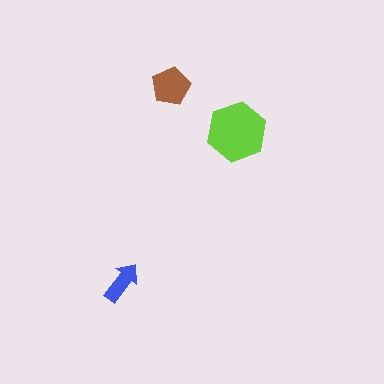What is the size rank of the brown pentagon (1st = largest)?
2nd.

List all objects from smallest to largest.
The blue arrow, the brown pentagon, the lime hexagon.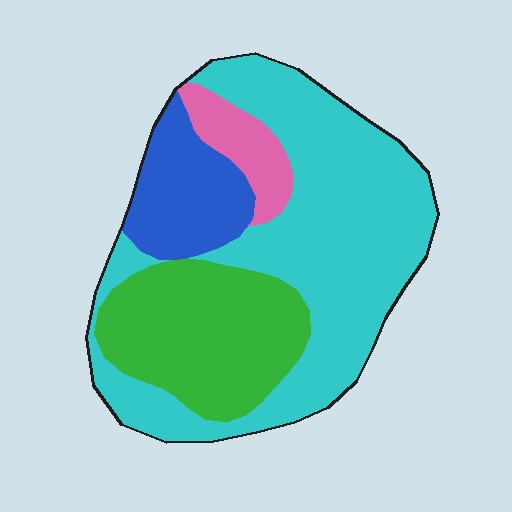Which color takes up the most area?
Cyan, at roughly 55%.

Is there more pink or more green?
Green.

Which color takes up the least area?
Pink, at roughly 5%.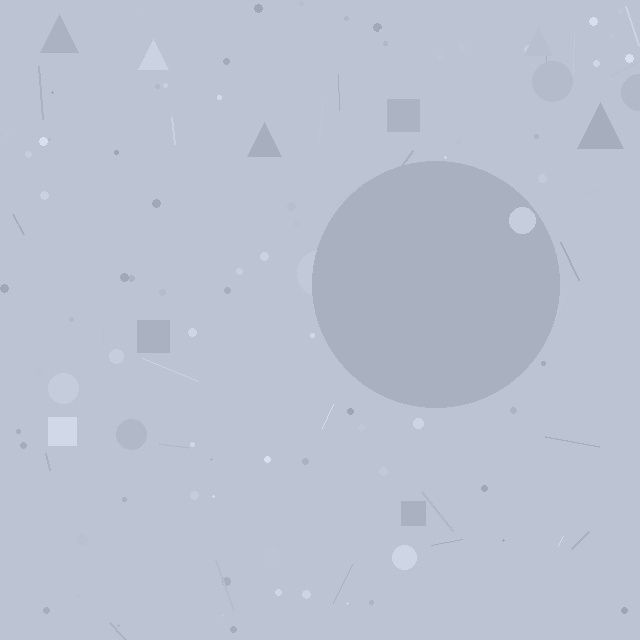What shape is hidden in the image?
A circle is hidden in the image.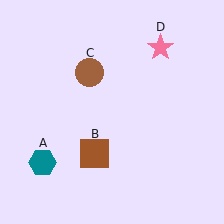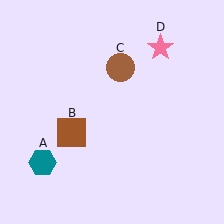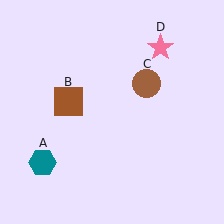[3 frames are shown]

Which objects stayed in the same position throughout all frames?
Teal hexagon (object A) and pink star (object D) remained stationary.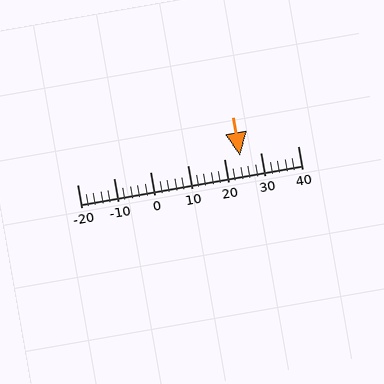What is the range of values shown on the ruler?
The ruler shows values from -20 to 40.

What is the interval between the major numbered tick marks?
The major tick marks are spaced 10 units apart.